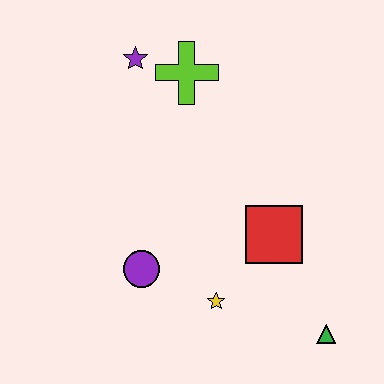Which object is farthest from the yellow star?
The purple star is farthest from the yellow star.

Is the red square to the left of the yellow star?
No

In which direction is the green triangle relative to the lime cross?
The green triangle is below the lime cross.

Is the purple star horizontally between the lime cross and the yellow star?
No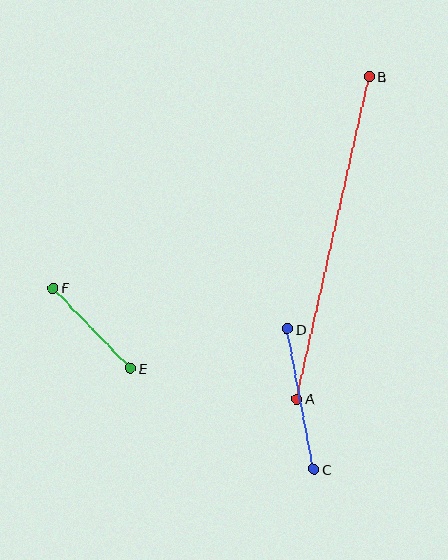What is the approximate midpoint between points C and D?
The midpoint is at approximately (301, 399) pixels.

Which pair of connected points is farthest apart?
Points A and B are farthest apart.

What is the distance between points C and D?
The distance is approximately 143 pixels.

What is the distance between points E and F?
The distance is approximately 111 pixels.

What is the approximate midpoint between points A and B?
The midpoint is at approximately (333, 238) pixels.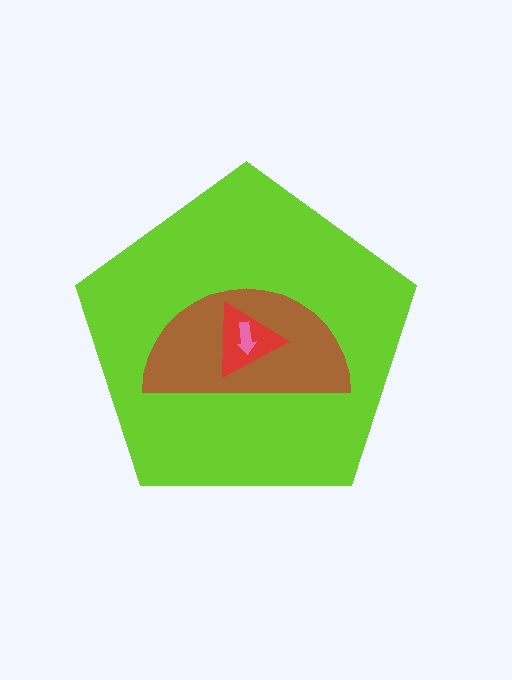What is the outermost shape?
The lime pentagon.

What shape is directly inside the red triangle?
The pink arrow.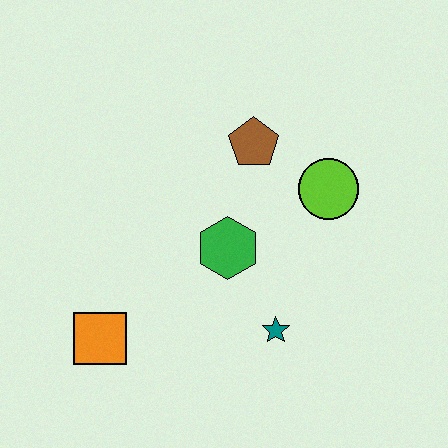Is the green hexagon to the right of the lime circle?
No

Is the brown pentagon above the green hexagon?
Yes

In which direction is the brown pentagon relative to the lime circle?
The brown pentagon is to the left of the lime circle.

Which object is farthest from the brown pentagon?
The orange square is farthest from the brown pentagon.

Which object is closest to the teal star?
The green hexagon is closest to the teal star.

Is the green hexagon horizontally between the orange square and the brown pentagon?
Yes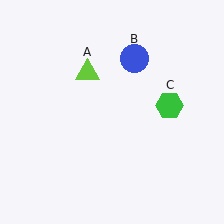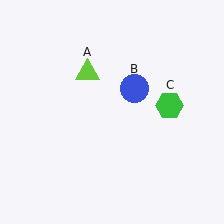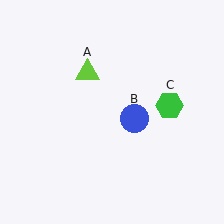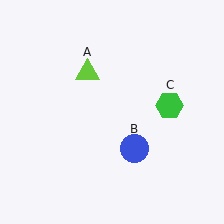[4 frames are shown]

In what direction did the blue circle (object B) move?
The blue circle (object B) moved down.